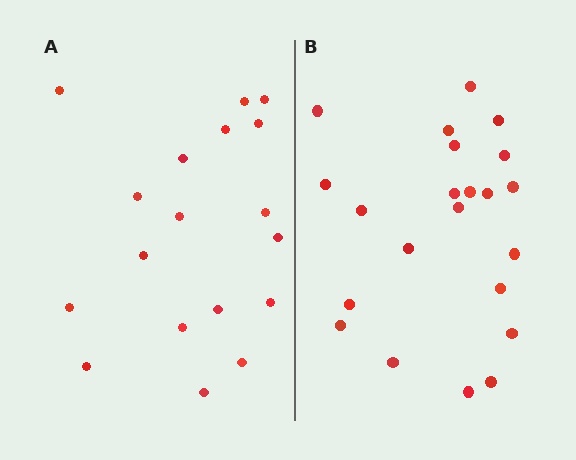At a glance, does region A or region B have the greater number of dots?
Region B (the right region) has more dots.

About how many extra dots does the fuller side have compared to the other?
Region B has about 4 more dots than region A.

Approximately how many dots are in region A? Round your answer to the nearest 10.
About 20 dots. (The exact count is 18, which rounds to 20.)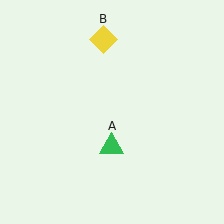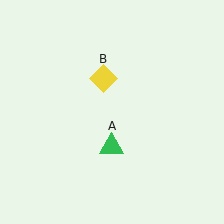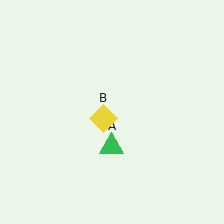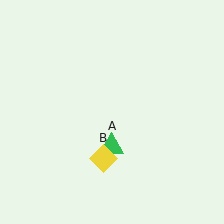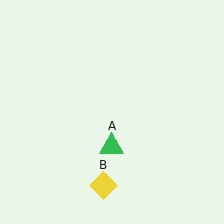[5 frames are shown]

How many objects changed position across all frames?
1 object changed position: yellow diamond (object B).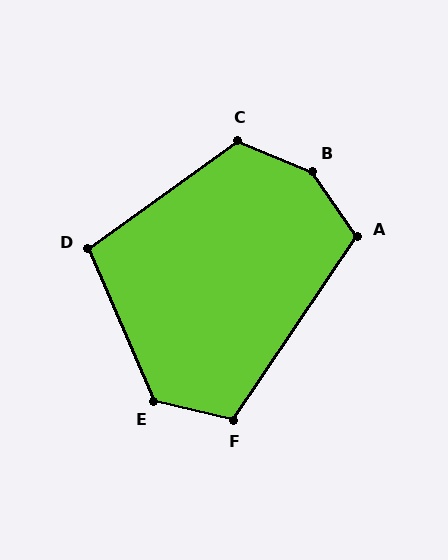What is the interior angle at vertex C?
Approximately 122 degrees (obtuse).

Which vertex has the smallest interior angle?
D, at approximately 102 degrees.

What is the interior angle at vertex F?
Approximately 111 degrees (obtuse).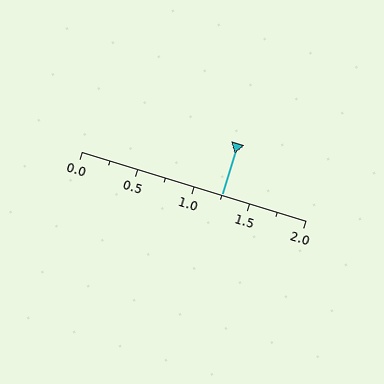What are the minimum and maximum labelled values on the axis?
The axis runs from 0.0 to 2.0.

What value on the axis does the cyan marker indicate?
The marker indicates approximately 1.25.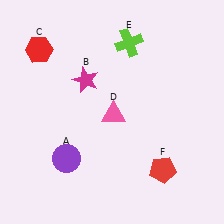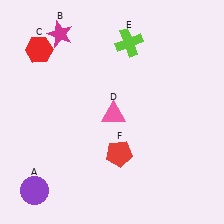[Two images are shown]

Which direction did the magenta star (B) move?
The magenta star (B) moved up.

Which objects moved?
The objects that moved are: the purple circle (A), the magenta star (B), the red pentagon (F).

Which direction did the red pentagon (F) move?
The red pentagon (F) moved left.